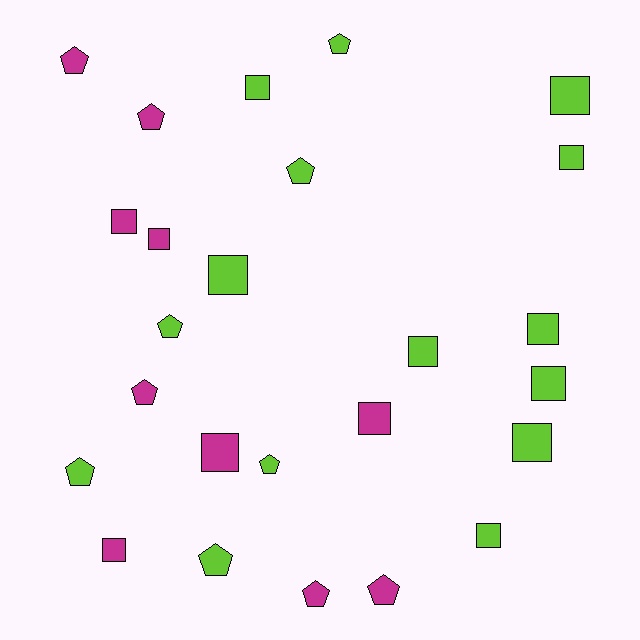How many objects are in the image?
There are 25 objects.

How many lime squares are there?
There are 9 lime squares.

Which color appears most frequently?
Lime, with 15 objects.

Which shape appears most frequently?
Square, with 14 objects.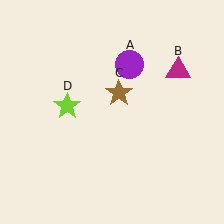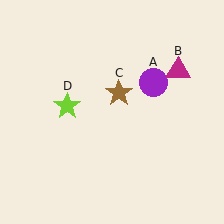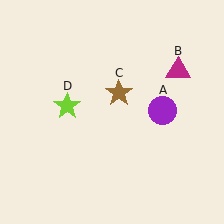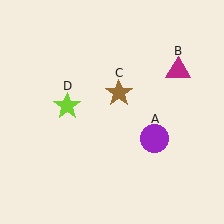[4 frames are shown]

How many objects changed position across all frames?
1 object changed position: purple circle (object A).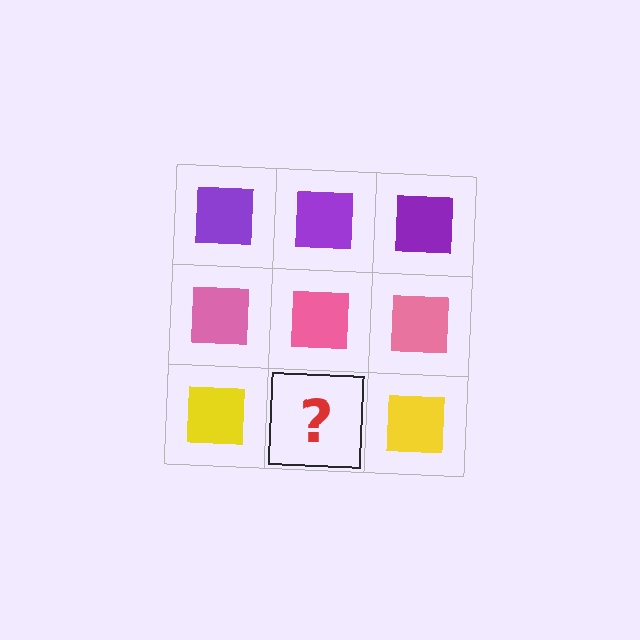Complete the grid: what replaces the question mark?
The question mark should be replaced with a yellow square.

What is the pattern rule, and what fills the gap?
The rule is that each row has a consistent color. The gap should be filled with a yellow square.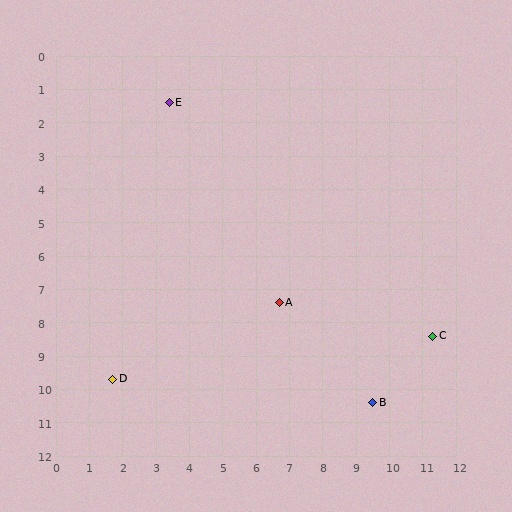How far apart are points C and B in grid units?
Points C and B are about 2.7 grid units apart.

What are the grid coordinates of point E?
Point E is at approximately (3.4, 1.4).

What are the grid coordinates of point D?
Point D is at approximately (1.7, 9.7).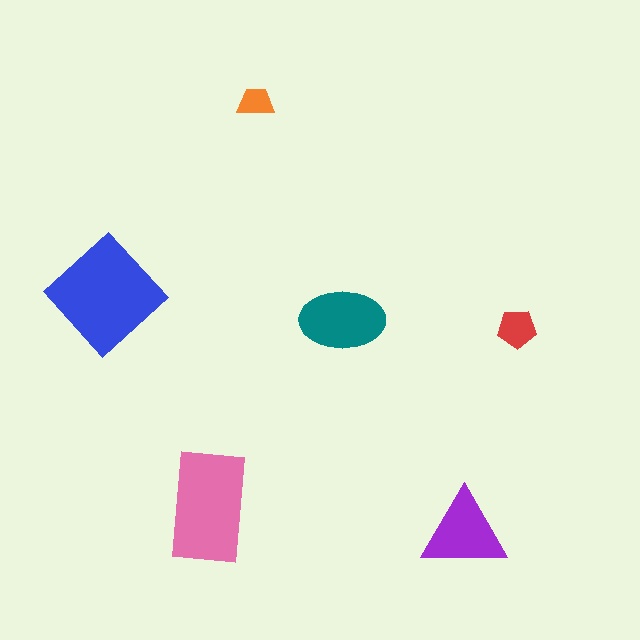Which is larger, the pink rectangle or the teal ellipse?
The pink rectangle.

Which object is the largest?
The blue diamond.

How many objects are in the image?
There are 6 objects in the image.